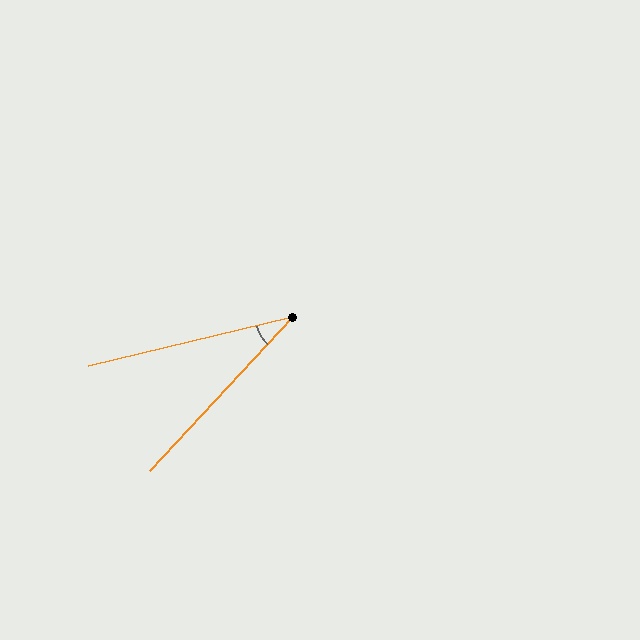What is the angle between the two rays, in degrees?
Approximately 34 degrees.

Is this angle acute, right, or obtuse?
It is acute.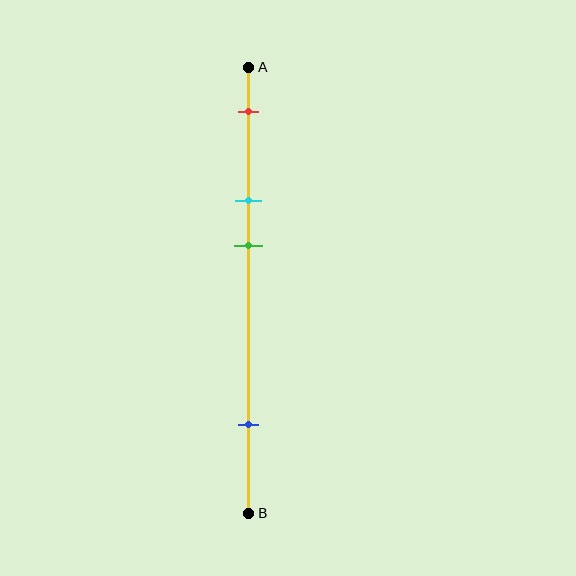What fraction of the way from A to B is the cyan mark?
The cyan mark is approximately 30% (0.3) of the way from A to B.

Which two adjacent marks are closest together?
The cyan and green marks are the closest adjacent pair.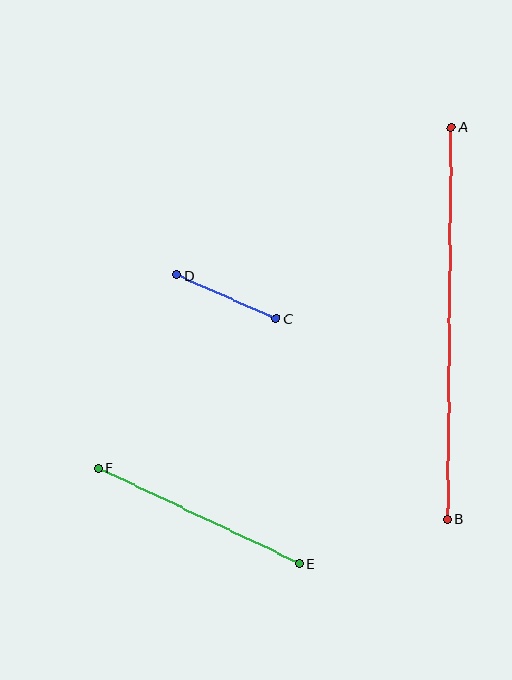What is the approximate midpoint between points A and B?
The midpoint is at approximately (449, 323) pixels.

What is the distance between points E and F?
The distance is approximately 222 pixels.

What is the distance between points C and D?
The distance is approximately 109 pixels.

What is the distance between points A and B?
The distance is approximately 392 pixels.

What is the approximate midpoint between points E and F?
The midpoint is at approximately (199, 516) pixels.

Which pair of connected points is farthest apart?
Points A and B are farthest apart.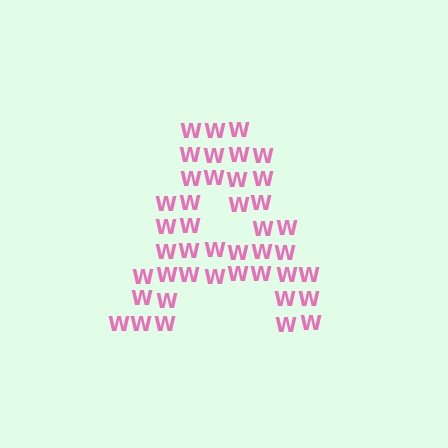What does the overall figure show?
The overall figure shows the letter A.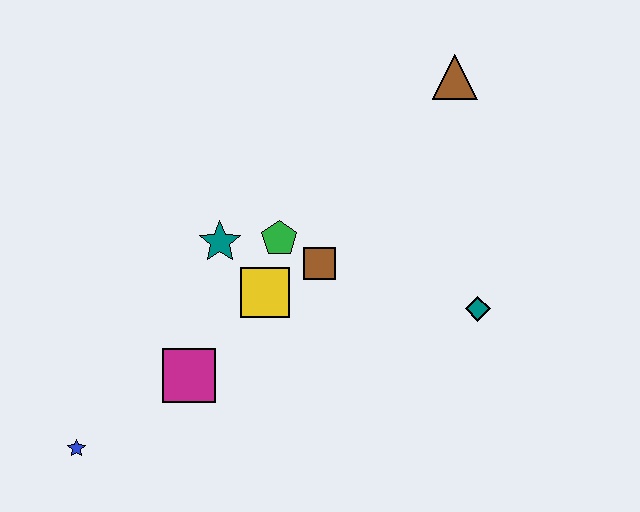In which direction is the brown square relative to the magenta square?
The brown square is to the right of the magenta square.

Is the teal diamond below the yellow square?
Yes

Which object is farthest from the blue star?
The brown triangle is farthest from the blue star.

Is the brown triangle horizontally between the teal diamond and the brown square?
Yes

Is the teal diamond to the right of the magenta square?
Yes